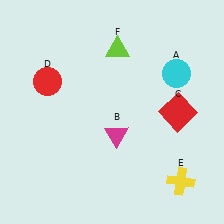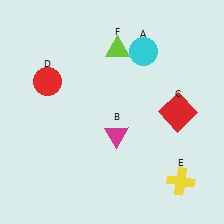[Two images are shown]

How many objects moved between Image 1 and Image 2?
1 object moved between the two images.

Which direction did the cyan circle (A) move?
The cyan circle (A) moved left.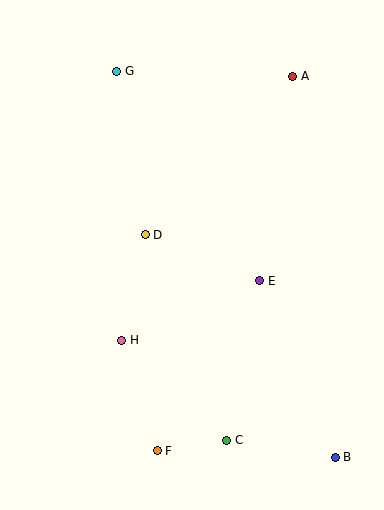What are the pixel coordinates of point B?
Point B is at (335, 457).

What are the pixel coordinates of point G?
Point G is at (117, 71).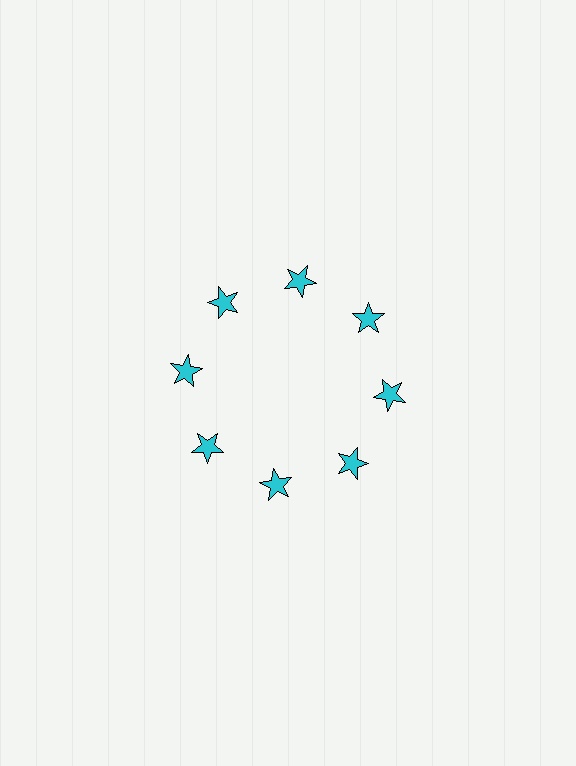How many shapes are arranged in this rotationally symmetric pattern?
There are 8 shapes, arranged in 8 groups of 1.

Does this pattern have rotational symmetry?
Yes, this pattern has 8-fold rotational symmetry. It looks the same after rotating 45 degrees around the center.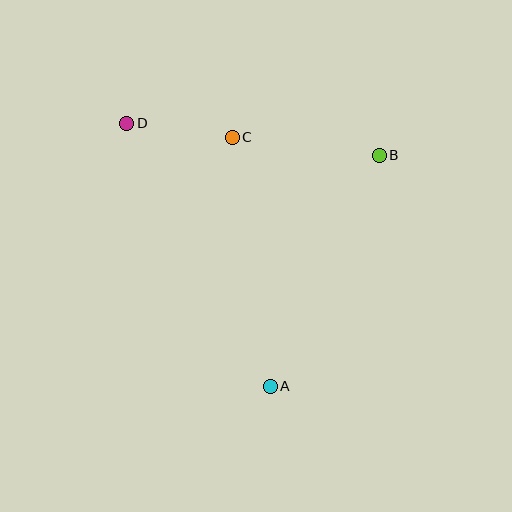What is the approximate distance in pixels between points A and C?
The distance between A and C is approximately 252 pixels.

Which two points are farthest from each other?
Points A and D are farthest from each other.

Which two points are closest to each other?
Points C and D are closest to each other.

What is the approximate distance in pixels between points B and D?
The distance between B and D is approximately 254 pixels.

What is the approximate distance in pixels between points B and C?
The distance between B and C is approximately 148 pixels.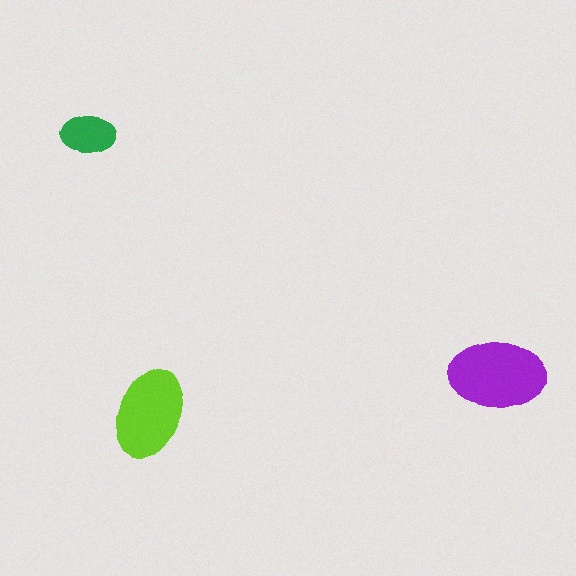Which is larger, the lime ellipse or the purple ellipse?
The purple one.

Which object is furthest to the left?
The green ellipse is leftmost.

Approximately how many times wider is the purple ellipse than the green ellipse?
About 2 times wider.